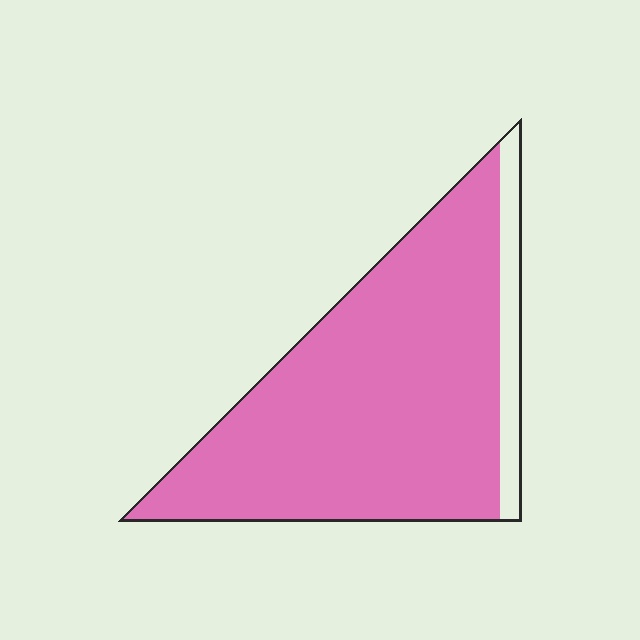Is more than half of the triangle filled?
Yes.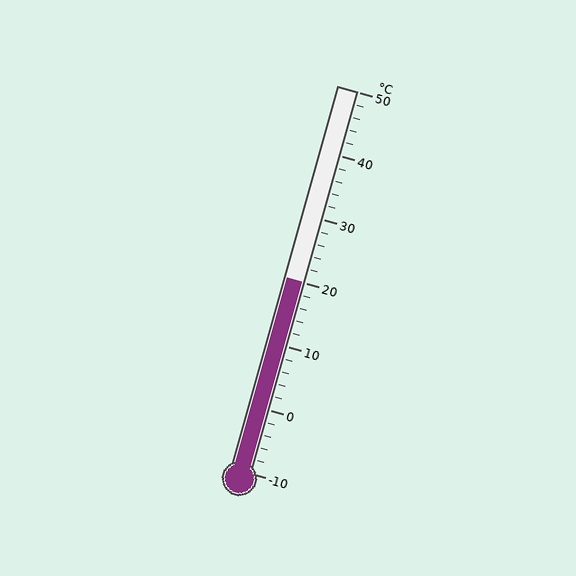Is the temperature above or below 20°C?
The temperature is at 20°C.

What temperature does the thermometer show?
The thermometer shows approximately 20°C.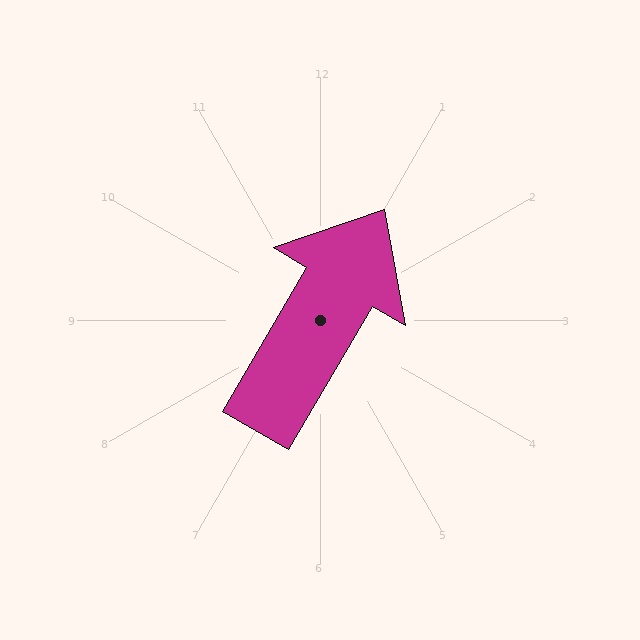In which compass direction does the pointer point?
Northeast.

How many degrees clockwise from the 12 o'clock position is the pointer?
Approximately 30 degrees.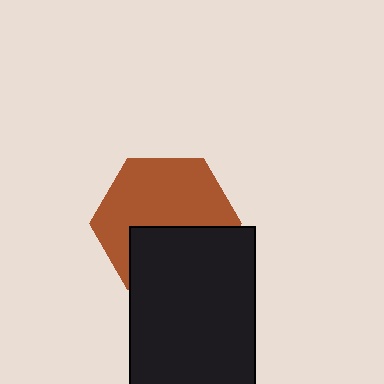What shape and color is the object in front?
The object in front is a black rectangle.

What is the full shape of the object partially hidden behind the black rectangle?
The partially hidden object is a brown hexagon.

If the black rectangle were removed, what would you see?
You would see the complete brown hexagon.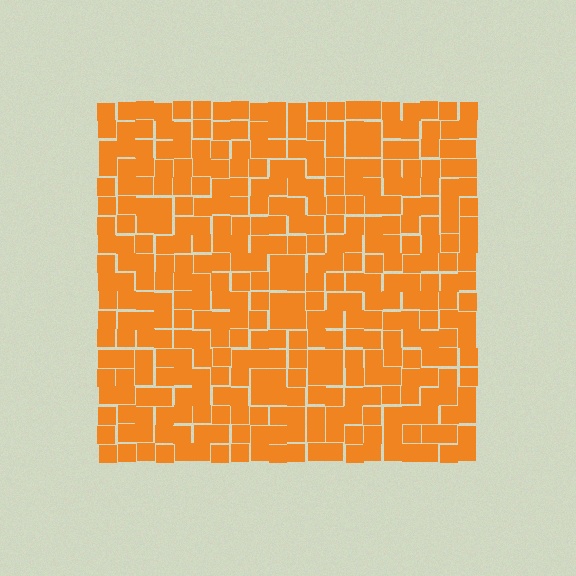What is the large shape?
The large shape is a square.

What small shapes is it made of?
It is made of small squares.